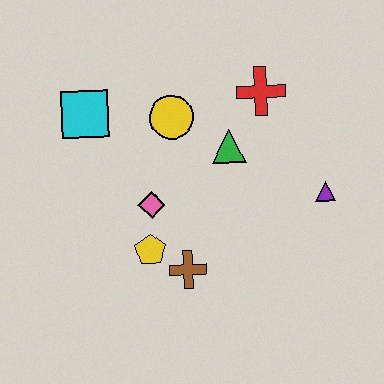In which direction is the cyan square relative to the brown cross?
The cyan square is above the brown cross.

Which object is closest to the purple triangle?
The green triangle is closest to the purple triangle.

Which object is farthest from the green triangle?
The cyan square is farthest from the green triangle.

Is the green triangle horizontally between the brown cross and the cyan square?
No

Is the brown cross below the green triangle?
Yes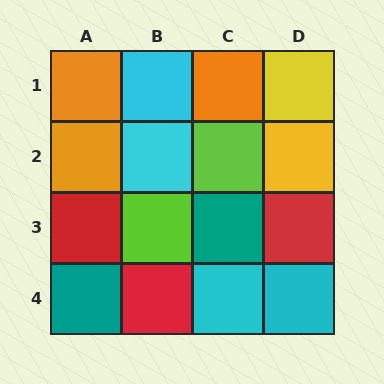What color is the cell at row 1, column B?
Cyan.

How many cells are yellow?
2 cells are yellow.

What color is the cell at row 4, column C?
Cyan.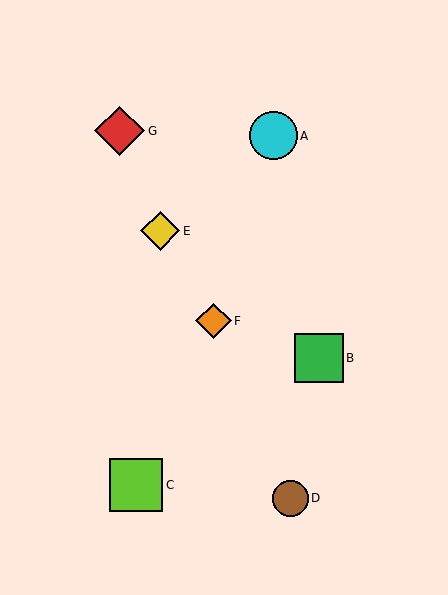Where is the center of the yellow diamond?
The center of the yellow diamond is at (160, 231).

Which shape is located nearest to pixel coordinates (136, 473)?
The lime square (labeled C) at (136, 485) is nearest to that location.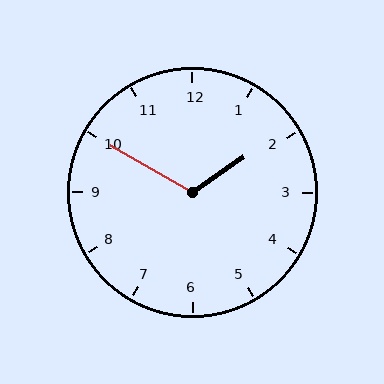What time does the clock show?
1:50.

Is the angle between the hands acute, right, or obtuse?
It is obtuse.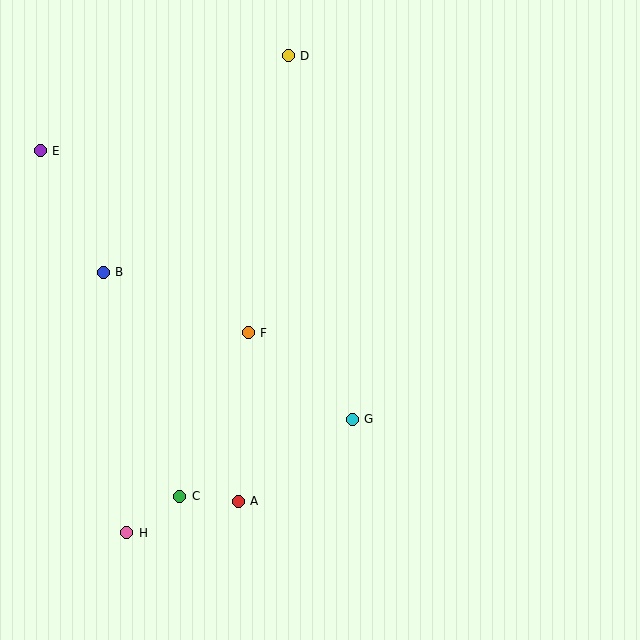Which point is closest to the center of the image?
Point F at (248, 333) is closest to the center.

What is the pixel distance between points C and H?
The distance between C and H is 64 pixels.